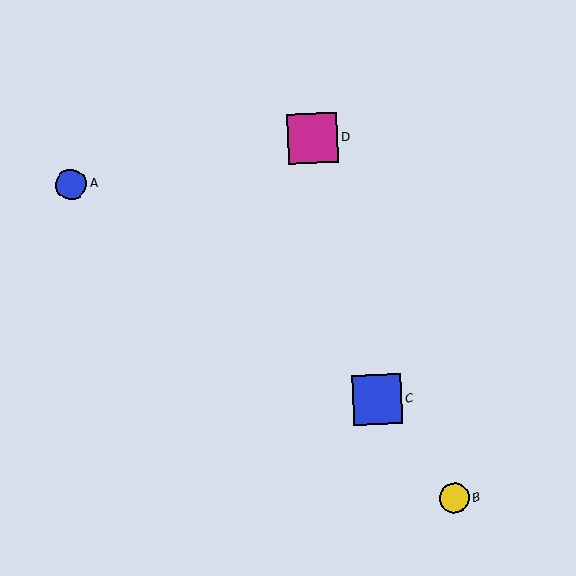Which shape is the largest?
The magenta square (labeled D) is the largest.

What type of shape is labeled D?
Shape D is a magenta square.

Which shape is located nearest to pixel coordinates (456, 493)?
The yellow circle (labeled B) at (454, 498) is nearest to that location.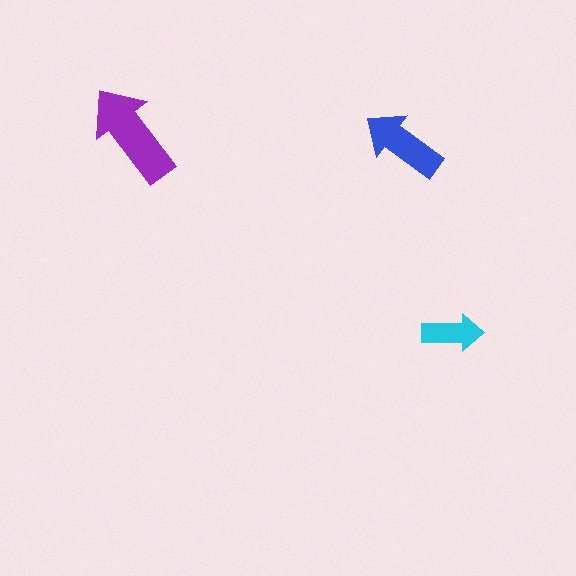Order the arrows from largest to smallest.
the purple one, the blue one, the cyan one.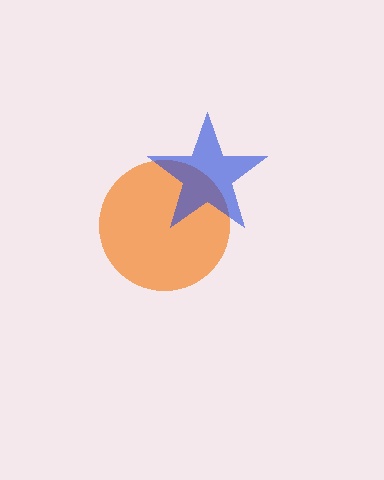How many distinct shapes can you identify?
There are 2 distinct shapes: an orange circle, a blue star.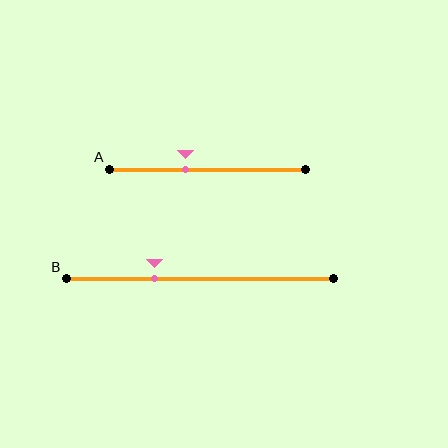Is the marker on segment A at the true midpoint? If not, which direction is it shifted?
No, the marker on segment A is shifted to the left by about 11% of the segment length.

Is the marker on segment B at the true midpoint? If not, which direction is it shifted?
No, the marker on segment B is shifted to the left by about 17% of the segment length.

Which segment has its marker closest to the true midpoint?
Segment A has its marker closest to the true midpoint.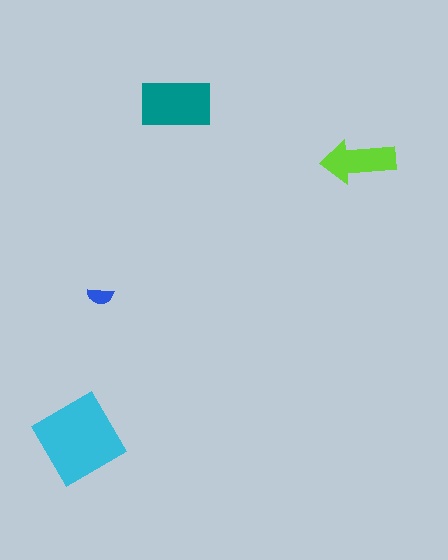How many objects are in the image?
There are 4 objects in the image.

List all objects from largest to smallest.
The cyan diamond, the teal rectangle, the lime arrow, the blue semicircle.